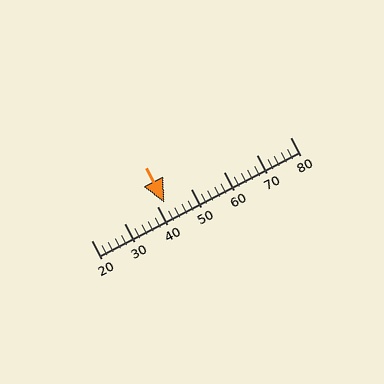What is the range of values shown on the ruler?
The ruler shows values from 20 to 80.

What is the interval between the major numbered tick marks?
The major tick marks are spaced 10 units apart.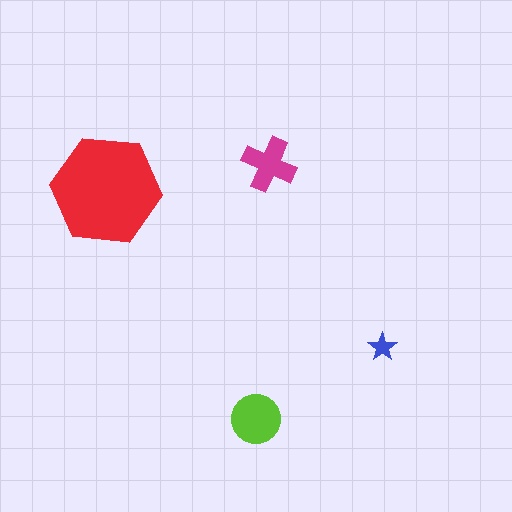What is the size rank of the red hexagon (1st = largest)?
1st.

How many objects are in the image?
There are 4 objects in the image.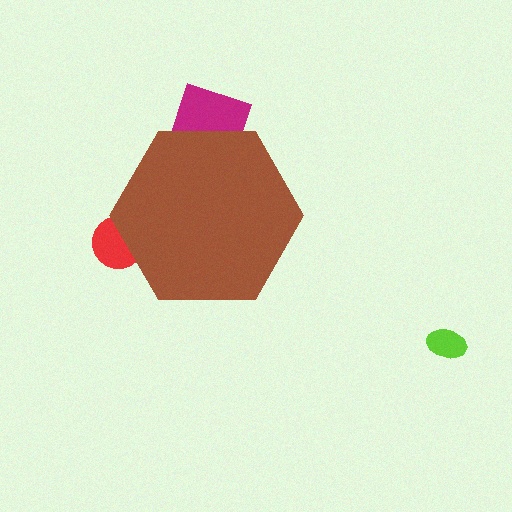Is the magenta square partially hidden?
Yes, the magenta square is partially hidden behind the brown hexagon.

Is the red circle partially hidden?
Yes, the red circle is partially hidden behind the brown hexagon.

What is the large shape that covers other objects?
A brown hexagon.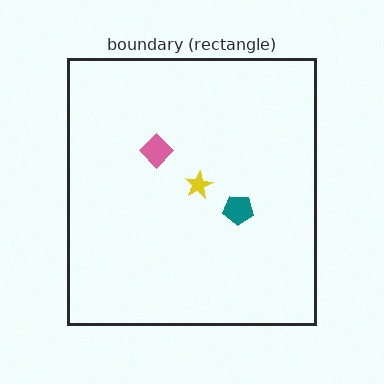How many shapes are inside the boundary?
3 inside, 0 outside.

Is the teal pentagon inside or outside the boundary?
Inside.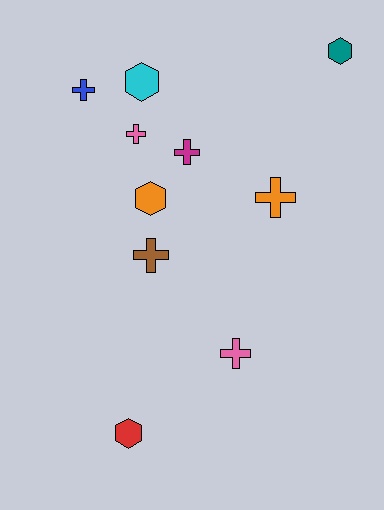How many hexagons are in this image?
There are 4 hexagons.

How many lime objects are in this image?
There are no lime objects.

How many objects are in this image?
There are 10 objects.